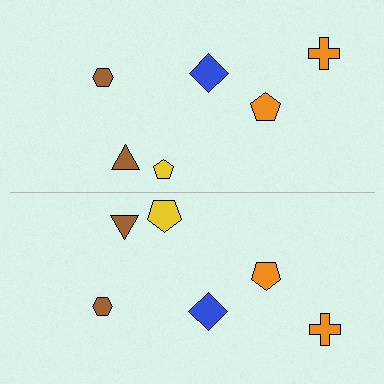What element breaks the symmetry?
The yellow pentagon on the bottom side has a different size than its mirror counterpart.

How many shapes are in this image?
There are 12 shapes in this image.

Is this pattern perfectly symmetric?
No, the pattern is not perfectly symmetric. The yellow pentagon on the bottom side has a different size than its mirror counterpart.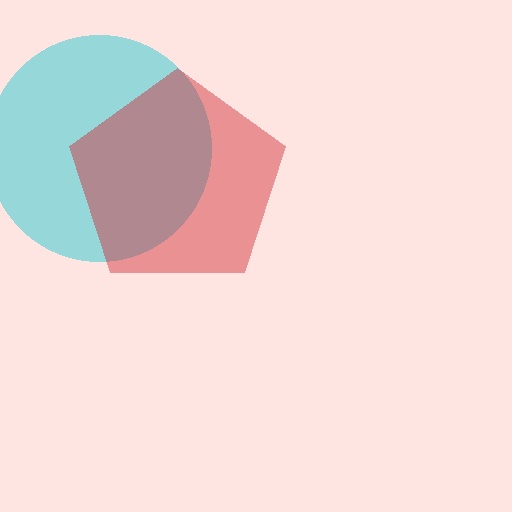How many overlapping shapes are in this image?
There are 2 overlapping shapes in the image.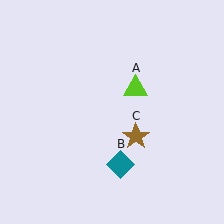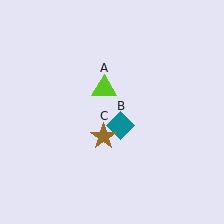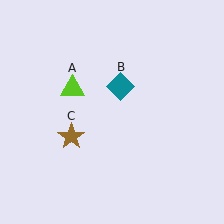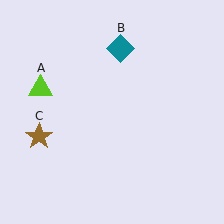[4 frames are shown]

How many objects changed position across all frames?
3 objects changed position: lime triangle (object A), teal diamond (object B), brown star (object C).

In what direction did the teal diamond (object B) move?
The teal diamond (object B) moved up.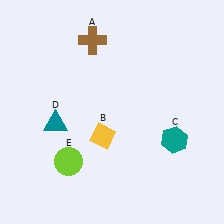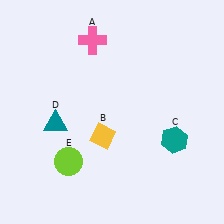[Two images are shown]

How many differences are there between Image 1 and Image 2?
There is 1 difference between the two images.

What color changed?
The cross (A) changed from brown in Image 1 to pink in Image 2.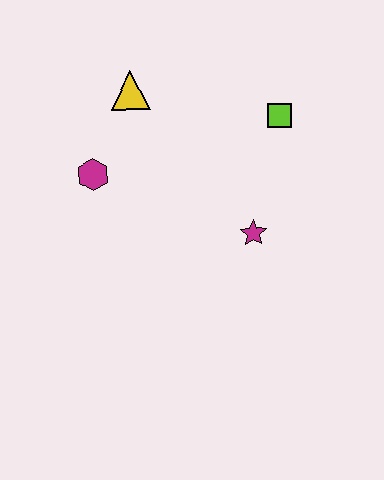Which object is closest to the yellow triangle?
The magenta hexagon is closest to the yellow triangle.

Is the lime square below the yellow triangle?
Yes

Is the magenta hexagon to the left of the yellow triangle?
Yes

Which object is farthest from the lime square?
The magenta hexagon is farthest from the lime square.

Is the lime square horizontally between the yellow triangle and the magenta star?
No